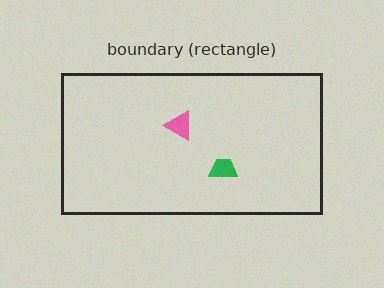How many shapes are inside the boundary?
2 inside, 0 outside.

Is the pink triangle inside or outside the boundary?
Inside.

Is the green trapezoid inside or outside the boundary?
Inside.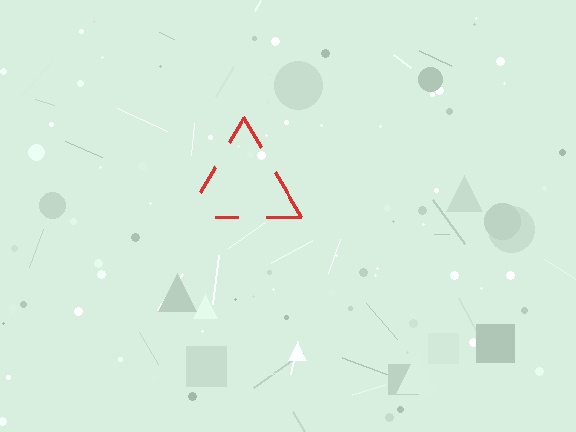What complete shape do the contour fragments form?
The contour fragments form a triangle.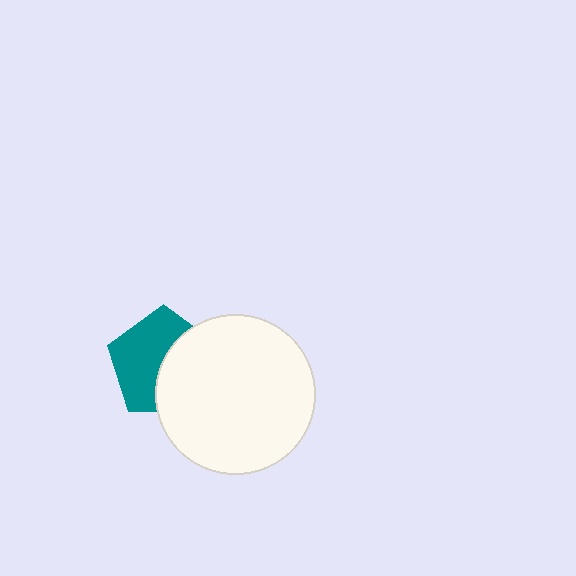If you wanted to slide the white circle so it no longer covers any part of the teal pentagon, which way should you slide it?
Slide it right — that is the most direct way to separate the two shapes.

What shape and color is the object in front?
The object in front is a white circle.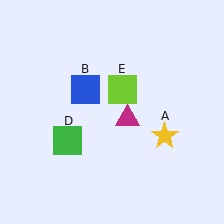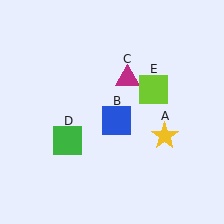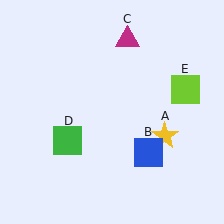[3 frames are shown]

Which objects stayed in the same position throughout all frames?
Yellow star (object A) and green square (object D) remained stationary.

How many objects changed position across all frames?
3 objects changed position: blue square (object B), magenta triangle (object C), lime square (object E).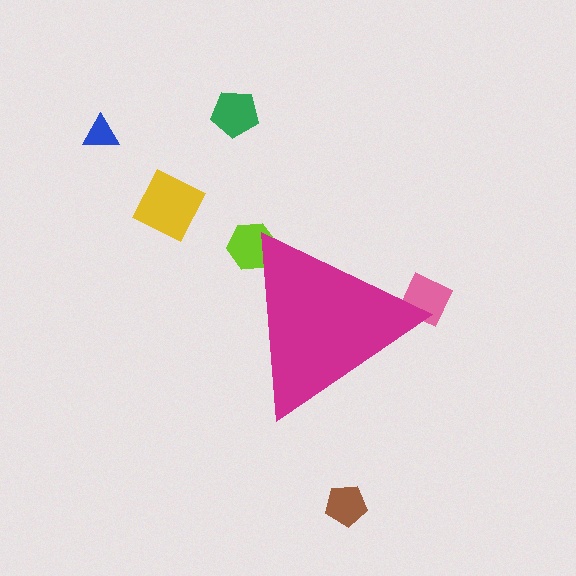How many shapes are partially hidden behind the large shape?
2 shapes are partially hidden.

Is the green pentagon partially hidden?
No, the green pentagon is fully visible.